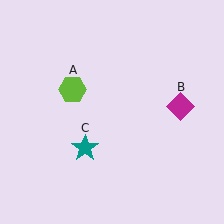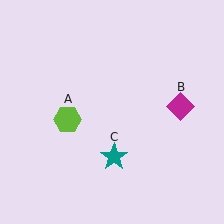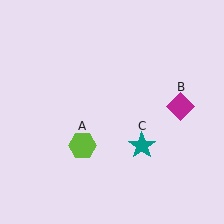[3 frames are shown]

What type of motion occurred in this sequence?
The lime hexagon (object A), teal star (object C) rotated counterclockwise around the center of the scene.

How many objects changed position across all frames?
2 objects changed position: lime hexagon (object A), teal star (object C).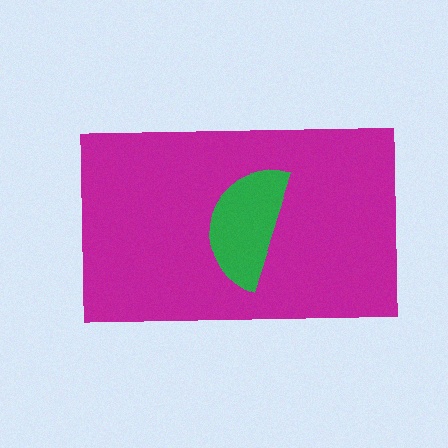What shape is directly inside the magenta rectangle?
The green semicircle.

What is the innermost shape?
The green semicircle.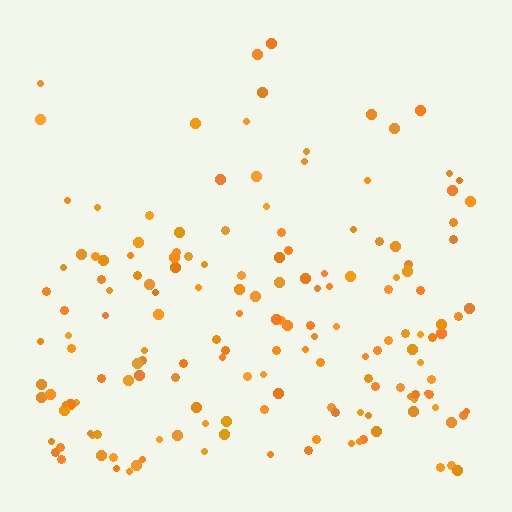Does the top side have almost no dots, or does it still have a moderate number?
Still a moderate number, just noticeably fewer than the bottom.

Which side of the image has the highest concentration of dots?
The bottom.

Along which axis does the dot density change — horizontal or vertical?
Vertical.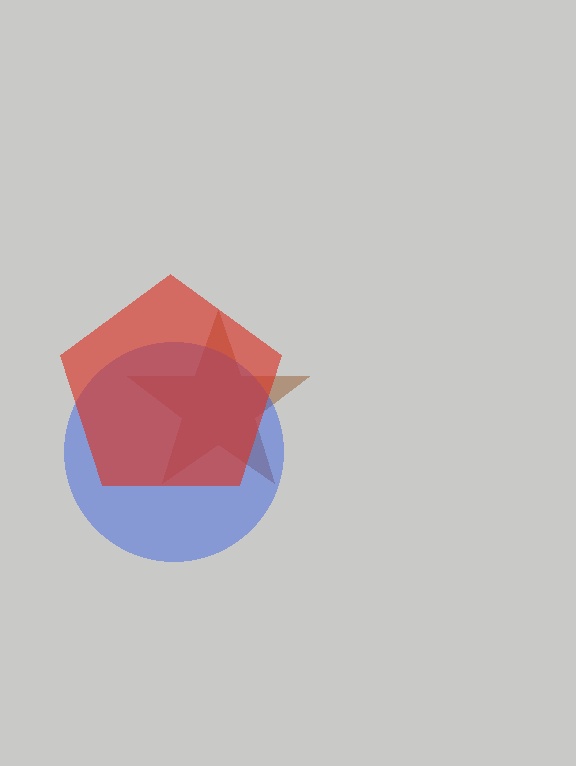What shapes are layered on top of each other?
The layered shapes are: a brown star, a blue circle, a red pentagon.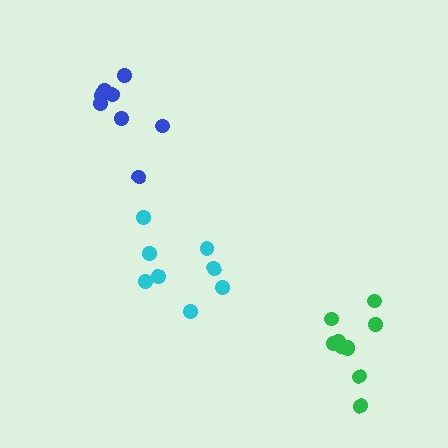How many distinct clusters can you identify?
There are 3 distinct clusters.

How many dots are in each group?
Group 1: 8 dots, Group 2: 8 dots, Group 3: 10 dots (26 total).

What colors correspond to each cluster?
The clusters are colored: cyan, blue, green.